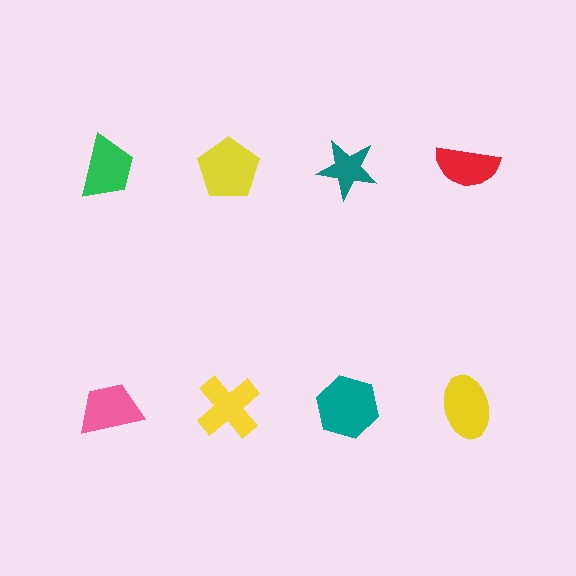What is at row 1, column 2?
A yellow pentagon.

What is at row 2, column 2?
A yellow cross.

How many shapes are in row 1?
4 shapes.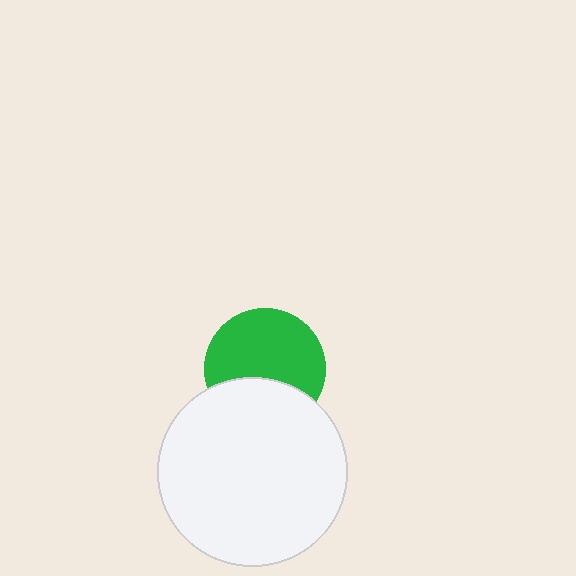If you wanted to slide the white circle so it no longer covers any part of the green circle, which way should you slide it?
Slide it down — that is the most direct way to separate the two shapes.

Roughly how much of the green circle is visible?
Most of it is visible (roughly 66%).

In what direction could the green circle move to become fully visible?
The green circle could move up. That would shift it out from behind the white circle entirely.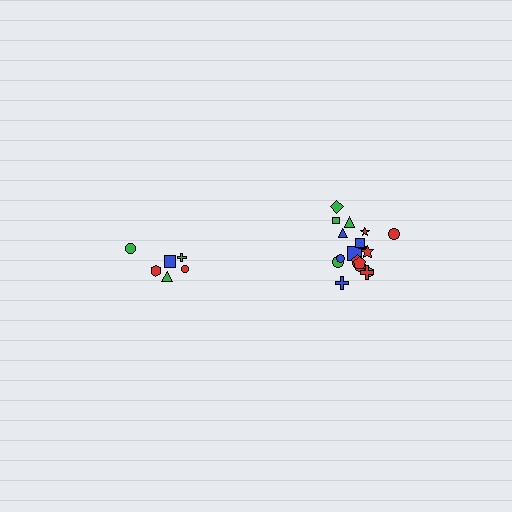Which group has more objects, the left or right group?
The right group.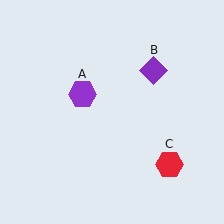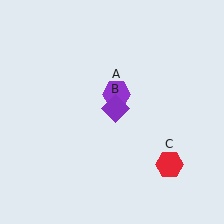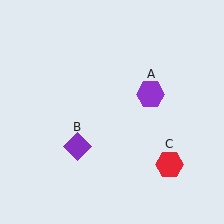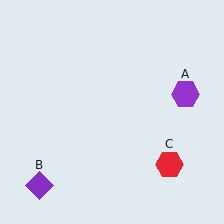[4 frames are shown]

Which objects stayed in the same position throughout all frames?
Red hexagon (object C) remained stationary.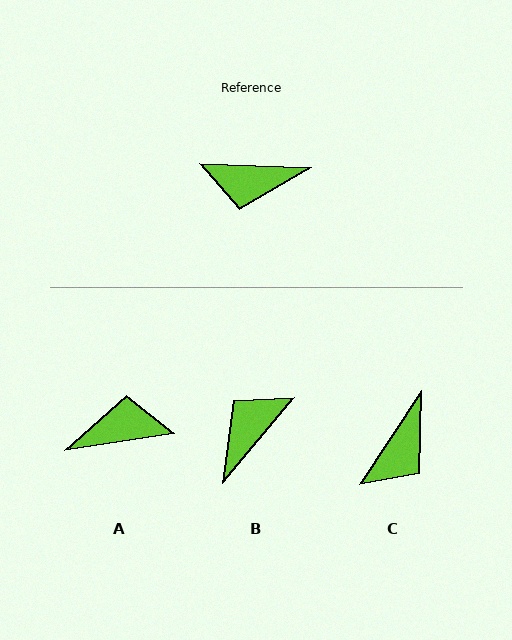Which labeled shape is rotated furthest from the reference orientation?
A, about 169 degrees away.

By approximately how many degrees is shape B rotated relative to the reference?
Approximately 128 degrees clockwise.